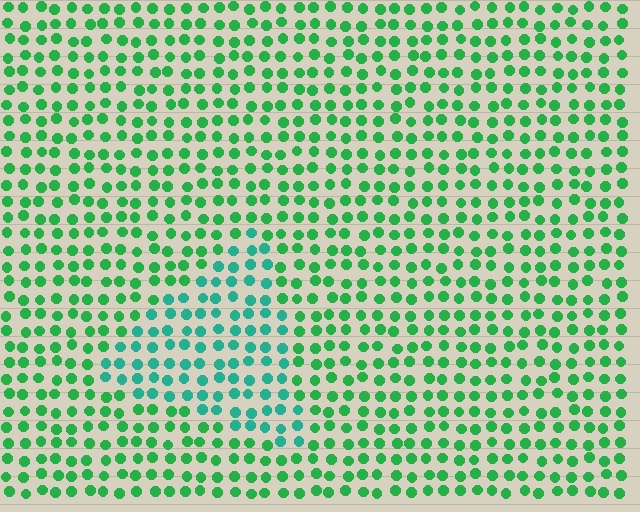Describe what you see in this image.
The image is filled with small green elements in a uniform arrangement. A triangle-shaped region is visible where the elements are tinted to a slightly different hue, forming a subtle color boundary.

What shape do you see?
I see a triangle.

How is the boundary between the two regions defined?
The boundary is defined purely by a slight shift in hue (about 31 degrees). Spacing, size, and orientation are identical on both sides.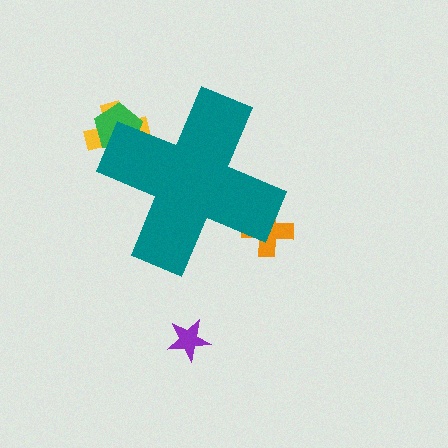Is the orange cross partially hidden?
Yes, the orange cross is partially hidden behind the teal cross.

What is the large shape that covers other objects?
A teal cross.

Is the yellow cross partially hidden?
Yes, the yellow cross is partially hidden behind the teal cross.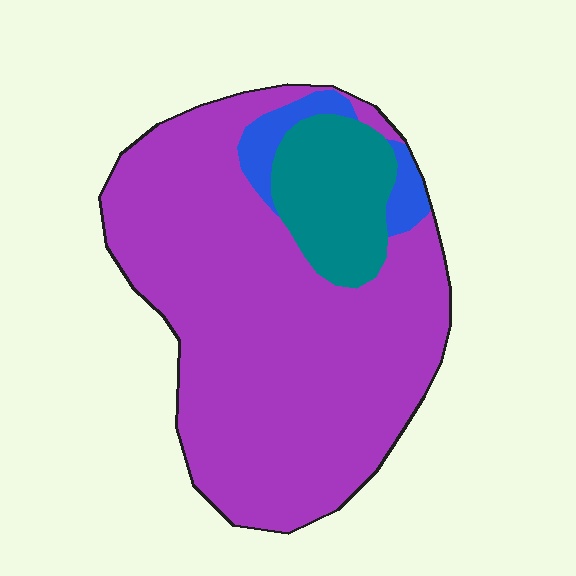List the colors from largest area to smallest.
From largest to smallest: purple, teal, blue.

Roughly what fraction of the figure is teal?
Teal takes up about one sixth (1/6) of the figure.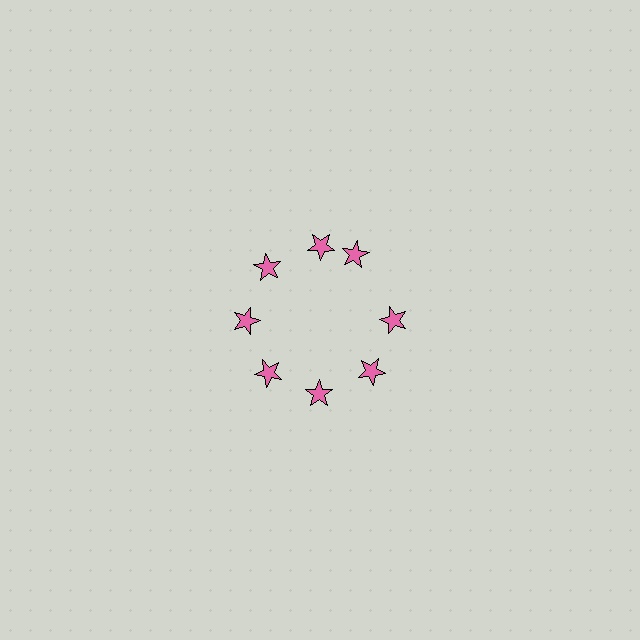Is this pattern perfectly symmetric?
No. The 8 pink stars are arranged in a ring, but one element near the 2 o'clock position is rotated out of alignment along the ring, breaking the 8-fold rotational symmetry.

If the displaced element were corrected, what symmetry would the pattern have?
It would have 8-fold rotational symmetry — the pattern would map onto itself every 45 degrees.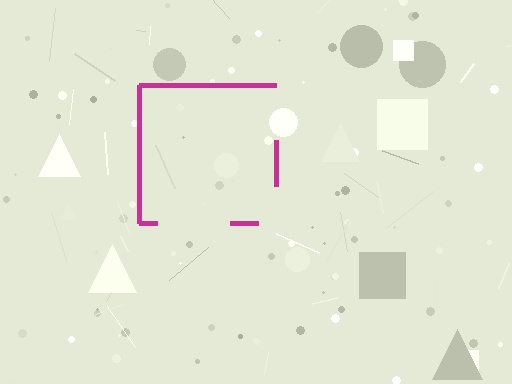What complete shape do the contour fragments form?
The contour fragments form a square.